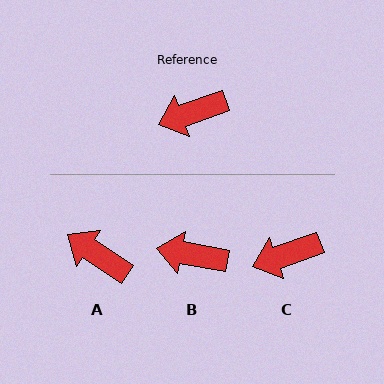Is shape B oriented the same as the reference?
No, it is off by about 30 degrees.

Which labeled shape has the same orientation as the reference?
C.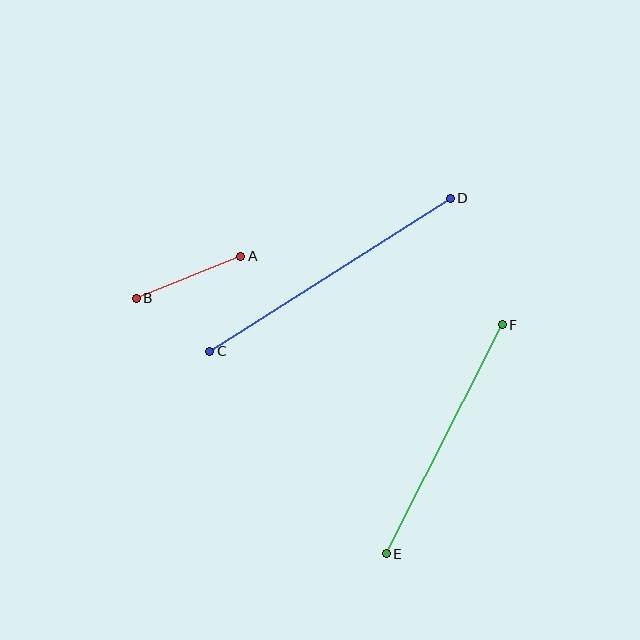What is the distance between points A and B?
The distance is approximately 113 pixels.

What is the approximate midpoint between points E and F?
The midpoint is at approximately (444, 439) pixels.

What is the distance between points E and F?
The distance is approximately 257 pixels.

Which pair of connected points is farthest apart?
Points C and D are farthest apart.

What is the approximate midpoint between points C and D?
The midpoint is at approximately (330, 275) pixels.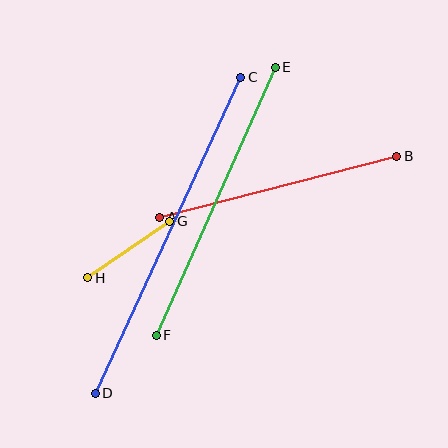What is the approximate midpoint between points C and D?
The midpoint is at approximately (168, 235) pixels.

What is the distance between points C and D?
The distance is approximately 348 pixels.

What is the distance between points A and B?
The distance is approximately 244 pixels.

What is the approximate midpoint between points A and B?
The midpoint is at approximately (278, 187) pixels.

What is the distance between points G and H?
The distance is approximately 99 pixels.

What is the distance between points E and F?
The distance is approximately 293 pixels.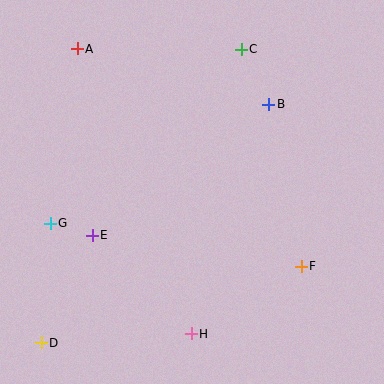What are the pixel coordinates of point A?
Point A is at (77, 49).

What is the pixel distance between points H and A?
The distance between H and A is 307 pixels.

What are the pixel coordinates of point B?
Point B is at (269, 104).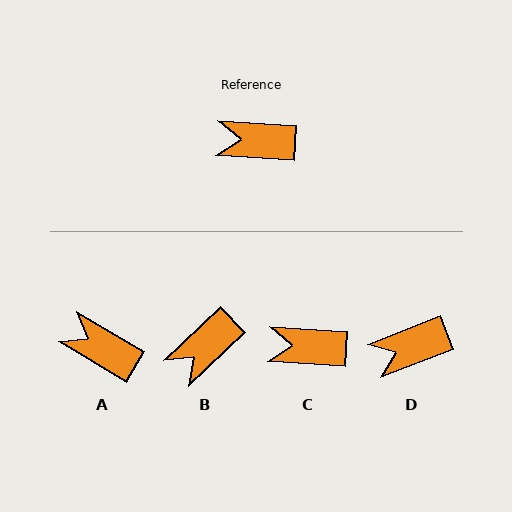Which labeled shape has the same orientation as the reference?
C.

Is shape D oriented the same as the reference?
No, it is off by about 25 degrees.